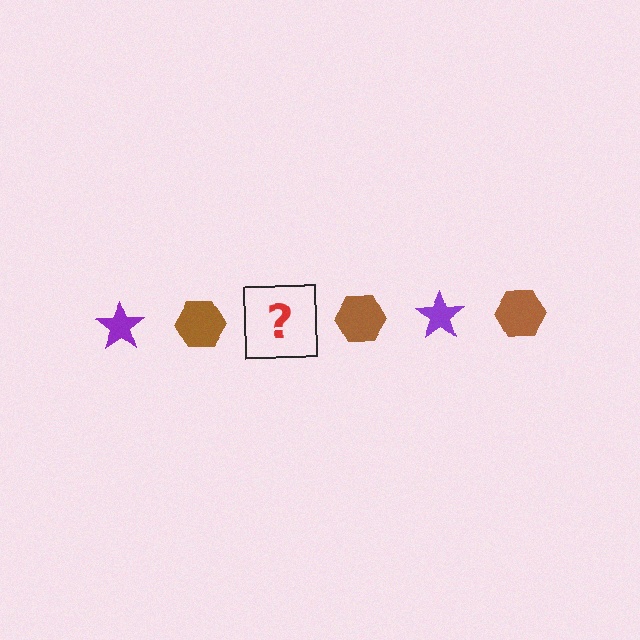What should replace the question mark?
The question mark should be replaced with a purple star.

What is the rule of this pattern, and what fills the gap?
The rule is that the pattern alternates between purple star and brown hexagon. The gap should be filled with a purple star.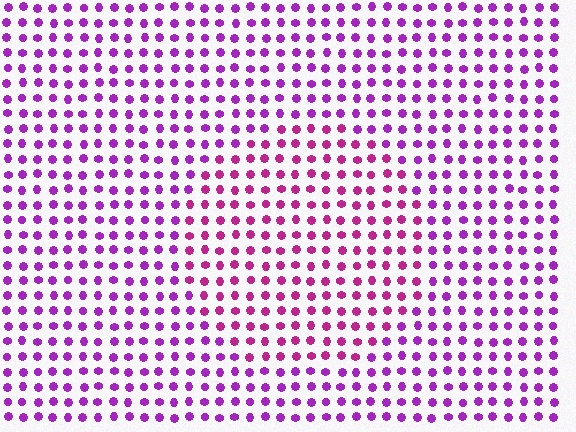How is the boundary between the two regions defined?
The boundary is defined purely by a slight shift in hue (about 29 degrees). Spacing, size, and orientation are identical on both sides.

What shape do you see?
I see a circle.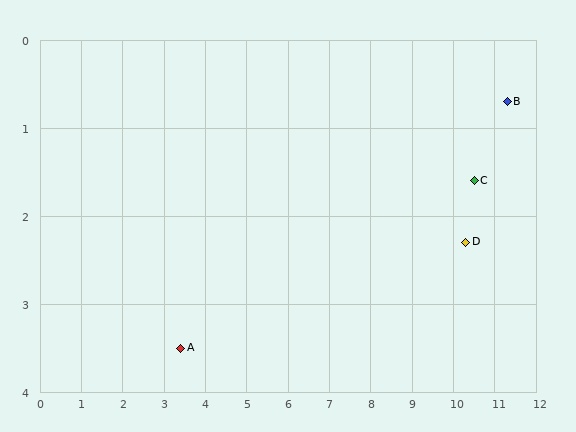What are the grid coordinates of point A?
Point A is at approximately (3.4, 3.5).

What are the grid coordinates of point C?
Point C is at approximately (10.5, 1.6).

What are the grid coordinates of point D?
Point D is at approximately (10.3, 2.3).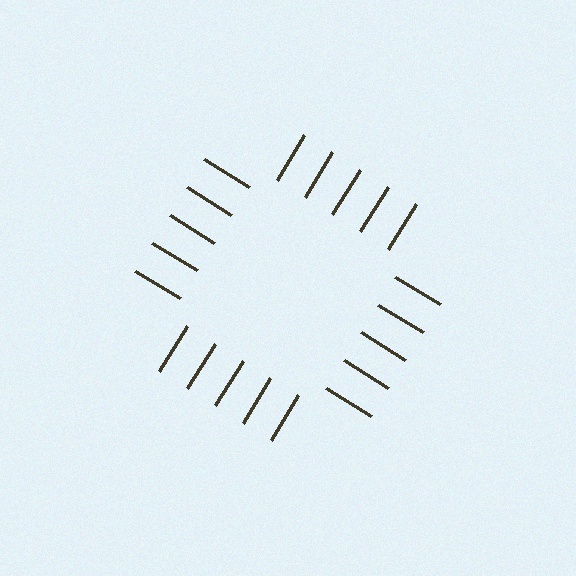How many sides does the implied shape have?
4 sides — the line-ends trace a square.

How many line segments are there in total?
20 — 5 along each of the 4 edges.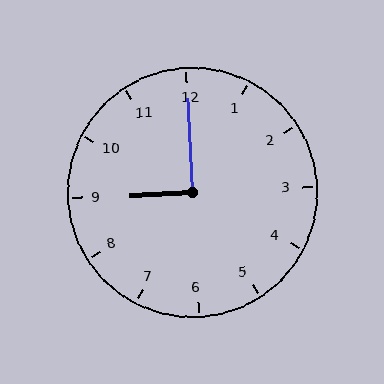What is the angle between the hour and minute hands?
Approximately 90 degrees.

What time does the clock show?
9:00.